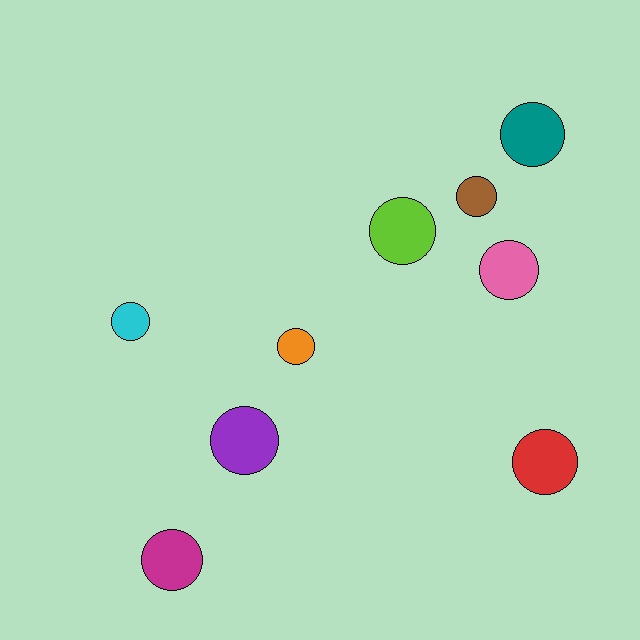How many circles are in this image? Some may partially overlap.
There are 9 circles.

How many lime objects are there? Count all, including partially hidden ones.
There is 1 lime object.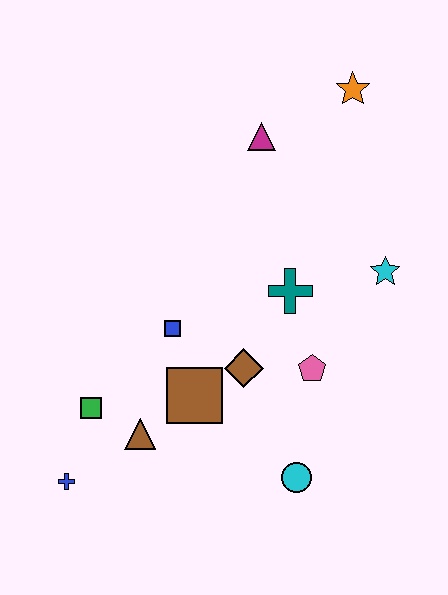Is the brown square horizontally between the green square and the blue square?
No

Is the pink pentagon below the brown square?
No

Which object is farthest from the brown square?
The orange star is farthest from the brown square.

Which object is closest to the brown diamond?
The brown square is closest to the brown diamond.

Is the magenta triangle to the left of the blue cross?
No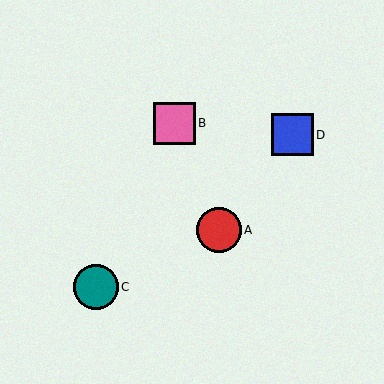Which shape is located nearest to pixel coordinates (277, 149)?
The blue square (labeled D) at (292, 135) is nearest to that location.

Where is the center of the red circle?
The center of the red circle is at (219, 230).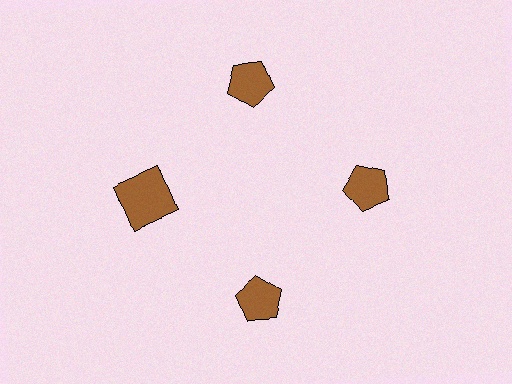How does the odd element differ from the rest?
It has a different shape: square instead of pentagon.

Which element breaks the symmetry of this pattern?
The brown square at roughly the 9 o'clock position breaks the symmetry. All other shapes are brown pentagons.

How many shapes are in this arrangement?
There are 4 shapes arranged in a ring pattern.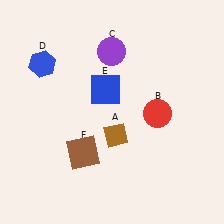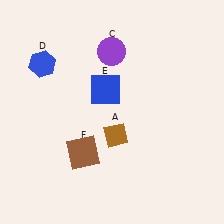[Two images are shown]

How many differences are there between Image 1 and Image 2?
There is 1 difference between the two images.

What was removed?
The red circle (B) was removed in Image 2.